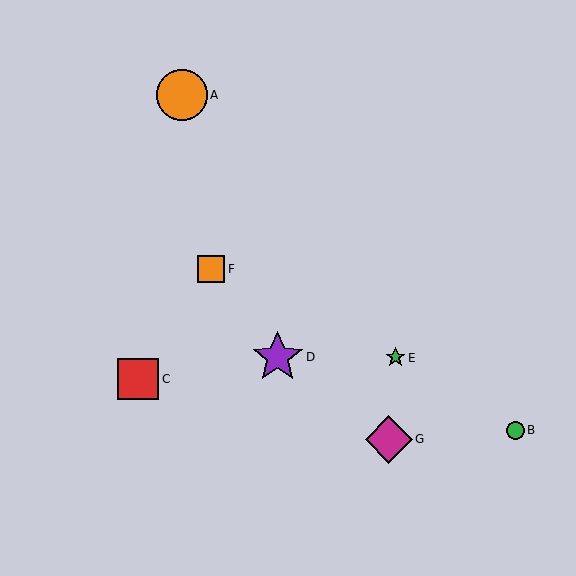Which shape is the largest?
The purple star (labeled D) is the largest.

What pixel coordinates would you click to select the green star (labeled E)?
Click at (395, 358) to select the green star E.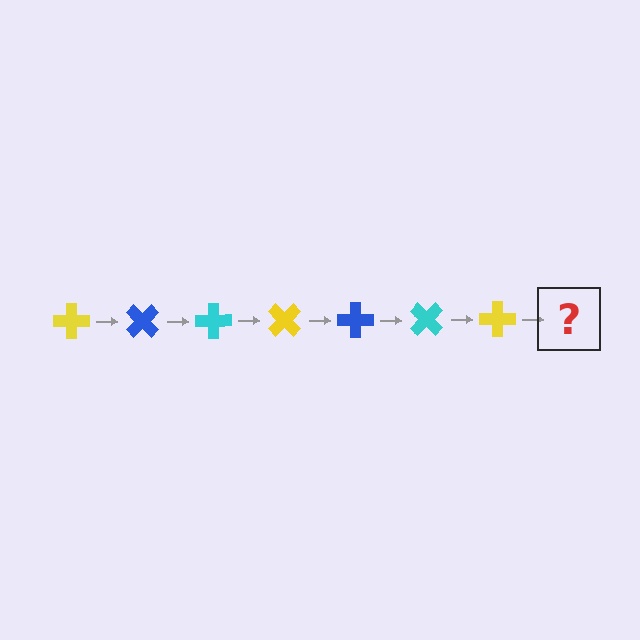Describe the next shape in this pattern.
It should be a blue cross, rotated 315 degrees from the start.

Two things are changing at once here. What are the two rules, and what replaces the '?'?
The two rules are that it rotates 45 degrees each step and the color cycles through yellow, blue, and cyan. The '?' should be a blue cross, rotated 315 degrees from the start.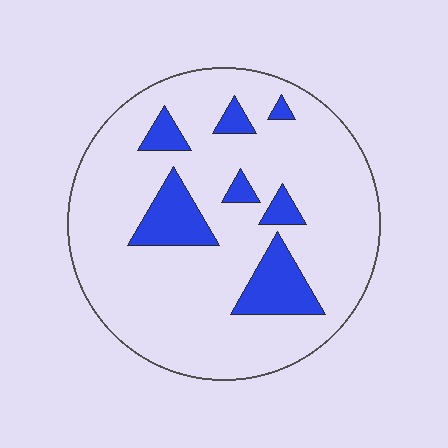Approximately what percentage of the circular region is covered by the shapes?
Approximately 15%.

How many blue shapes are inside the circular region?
7.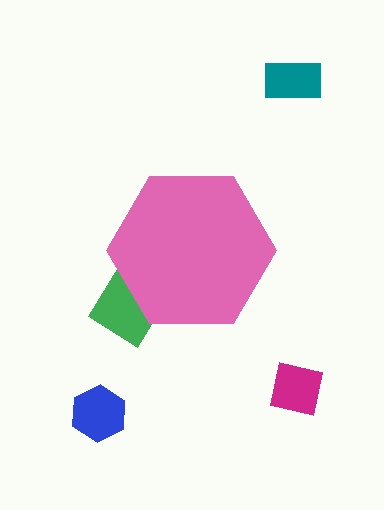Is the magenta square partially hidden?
No, the magenta square is fully visible.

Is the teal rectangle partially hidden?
No, the teal rectangle is fully visible.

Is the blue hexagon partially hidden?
No, the blue hexagon is fully visible.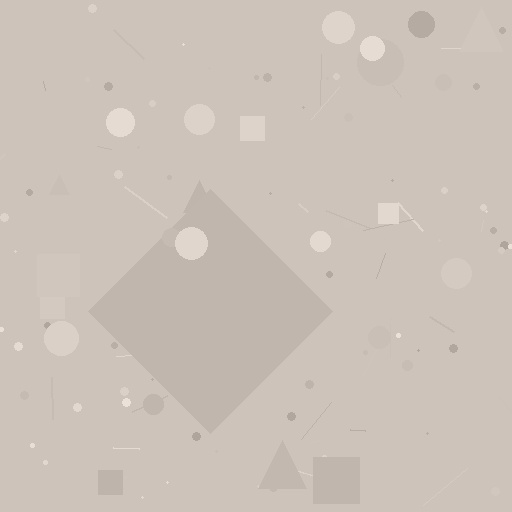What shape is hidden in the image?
A diamond is hidden in the image.